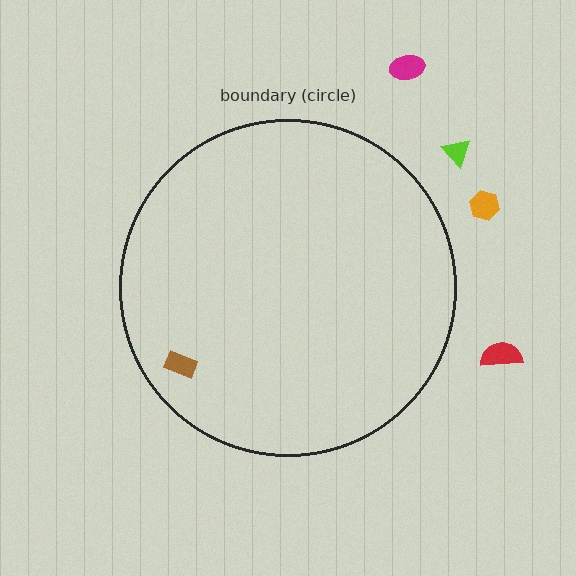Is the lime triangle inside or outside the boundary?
Outside.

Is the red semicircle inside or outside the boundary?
Outside.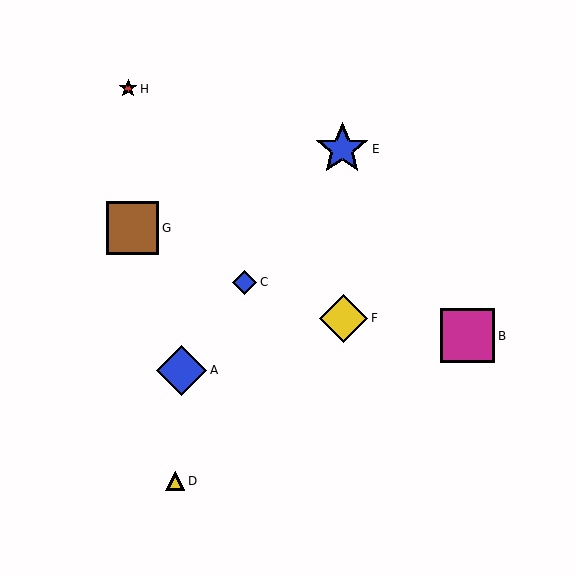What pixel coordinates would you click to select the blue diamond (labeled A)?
Click at (182, 370) to select the blue diamond A.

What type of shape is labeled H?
Shape H is a red star.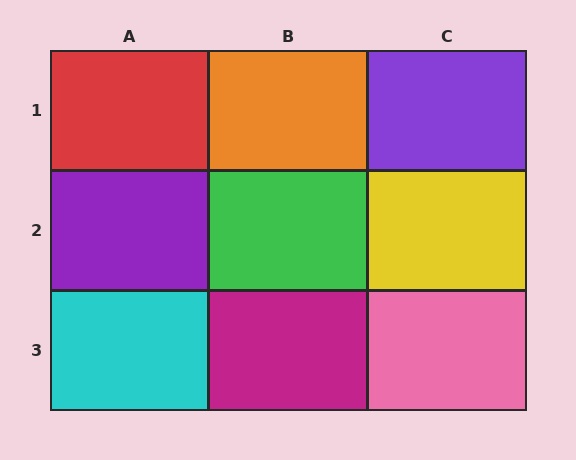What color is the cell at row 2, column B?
Green.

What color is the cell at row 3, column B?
Magenta.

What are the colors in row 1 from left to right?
Red, orange, purple.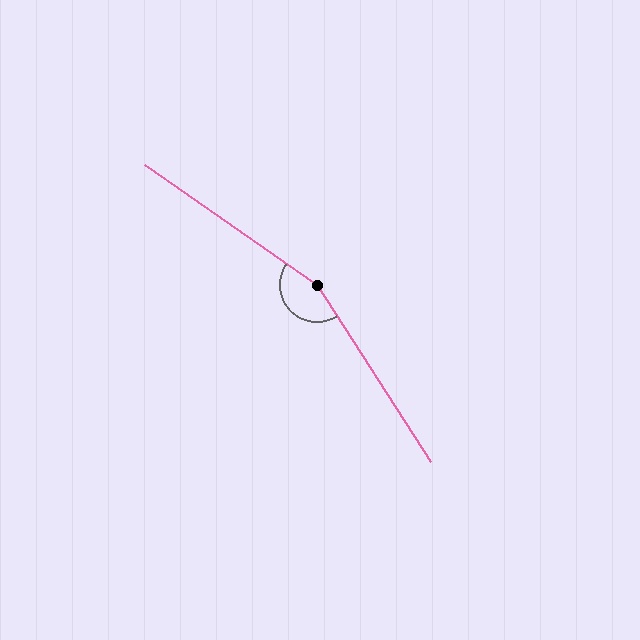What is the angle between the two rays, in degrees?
Approximately 158 degrees.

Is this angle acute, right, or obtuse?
It is obtuse.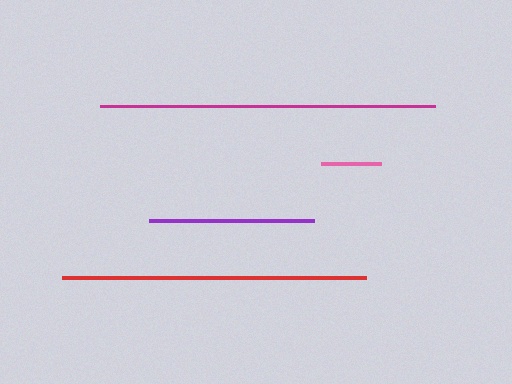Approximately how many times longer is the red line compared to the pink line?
The red line is approximately 5.0 times the length of the pink line.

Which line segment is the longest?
The magenta line is the longest at approximately 335 pixels.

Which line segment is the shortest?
The pink line is the shortest at approximately 60 pixels.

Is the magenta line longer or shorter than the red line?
The magenta line is longer than the red line.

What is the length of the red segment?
The red segment is approximately 304 pixels long.